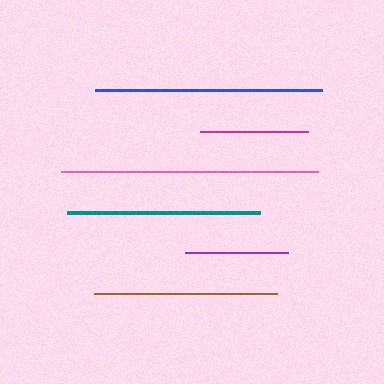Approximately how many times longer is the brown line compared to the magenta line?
The brown line is approximately 1.7 times the length of the magenta line.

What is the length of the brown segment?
The brown segment is approximately 183 pixels long.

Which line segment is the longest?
The pink line is the longest at approximately 257 pixels.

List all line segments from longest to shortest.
From longest to shortest: pink, blue, teal, brown, magenta, purple.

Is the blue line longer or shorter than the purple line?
The blue line is longer than the purple line.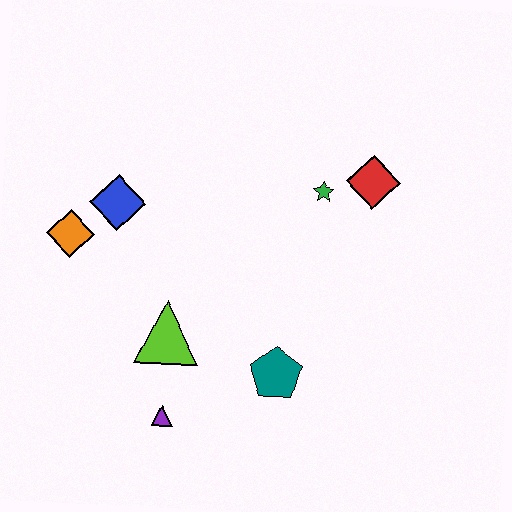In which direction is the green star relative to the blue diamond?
The green star is to the right of the blue diamond.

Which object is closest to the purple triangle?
The lime triangle is closest to the purple triangle.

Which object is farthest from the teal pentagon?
The orange diamond is farthest from the teal pentagon.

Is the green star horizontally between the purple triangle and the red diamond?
Yes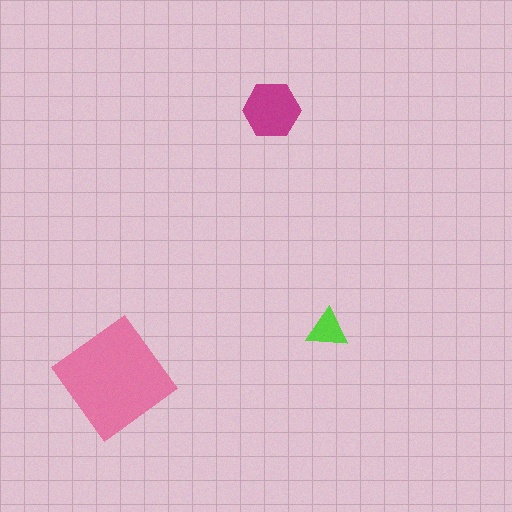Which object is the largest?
The pink diamond.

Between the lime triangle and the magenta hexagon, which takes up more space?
The magenta hexagon.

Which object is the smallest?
The lime triangle.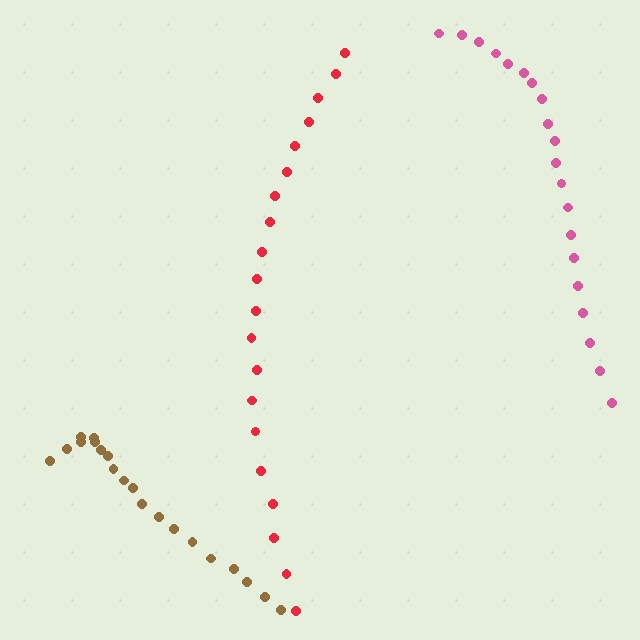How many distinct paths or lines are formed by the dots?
There are 3 distinct paths.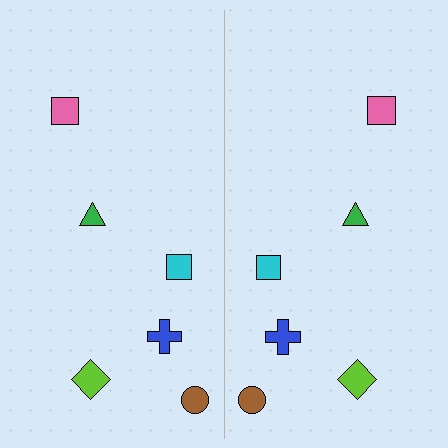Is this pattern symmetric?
Yes, this pattern has bilateral (reflection) symmetry.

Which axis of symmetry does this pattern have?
The pattern has a vertical axis of symmetry running through the center of the image.